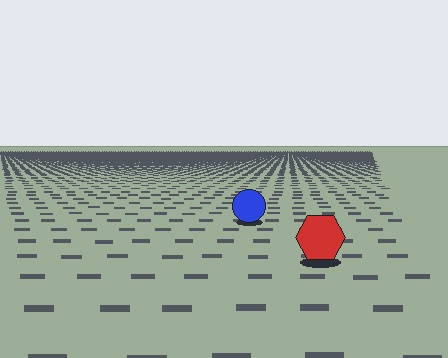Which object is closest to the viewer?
The red hexagon is closest. The texture marks near it are larger and more spread out.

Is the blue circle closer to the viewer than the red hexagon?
No. The red hexagon is closer — you can tell from the texture gradient: the ground texture is coarser near it.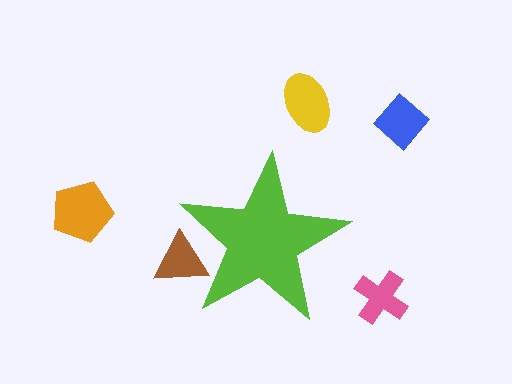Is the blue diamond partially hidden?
No, the blue diamond is fully visible.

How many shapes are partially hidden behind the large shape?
1 shape is partially hidden.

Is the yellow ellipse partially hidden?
No, the yellow ellipse is fully visible.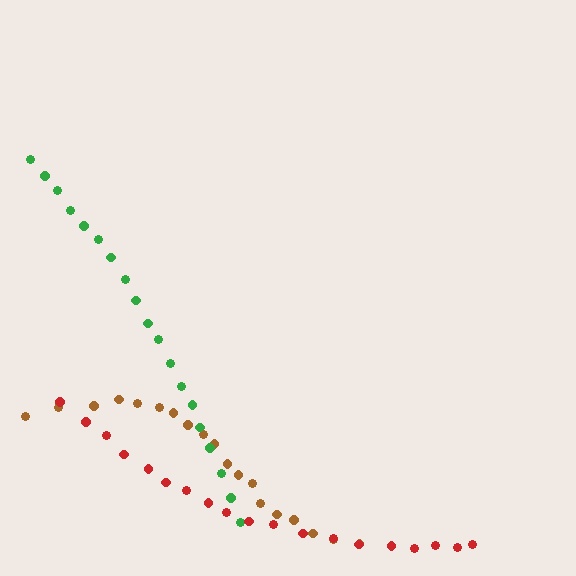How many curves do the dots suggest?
There are 3 distinct paths.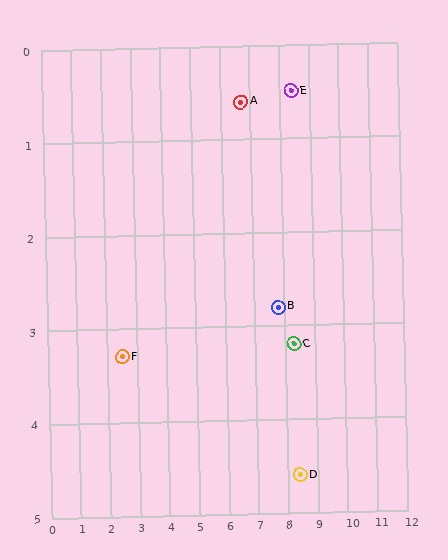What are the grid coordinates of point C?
Point C is at approximately (8.3, 3.2).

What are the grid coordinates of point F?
Point F is at approximately (2.5, 3.3).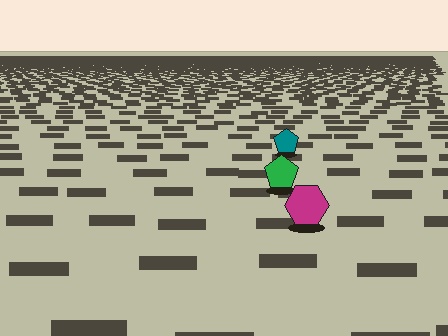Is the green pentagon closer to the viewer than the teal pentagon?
Yes. The green pentagon is closer — you can tell from the texture gradient: the ground texture is coarser near it.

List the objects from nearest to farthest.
From nearest to farthest: the magenta hexagon, the green pentagon, the teal pentagon.